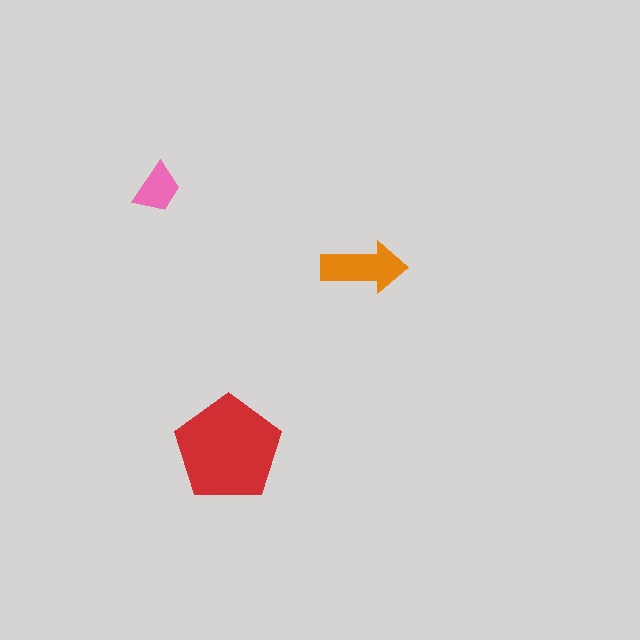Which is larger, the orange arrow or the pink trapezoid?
The orange arrow.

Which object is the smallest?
The pink trapezoid.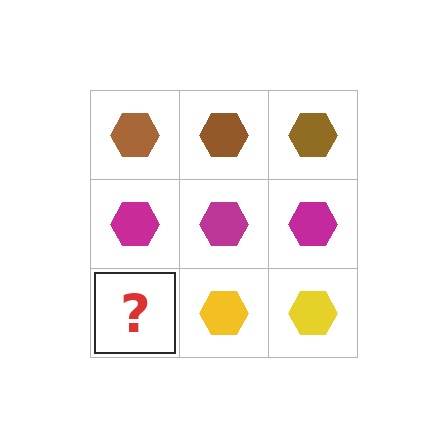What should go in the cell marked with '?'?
The missing cell should contain a yellow hexagon.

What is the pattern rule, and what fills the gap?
The rule is that each row has a consistent color. The gap should be filled with a yellow hexagon.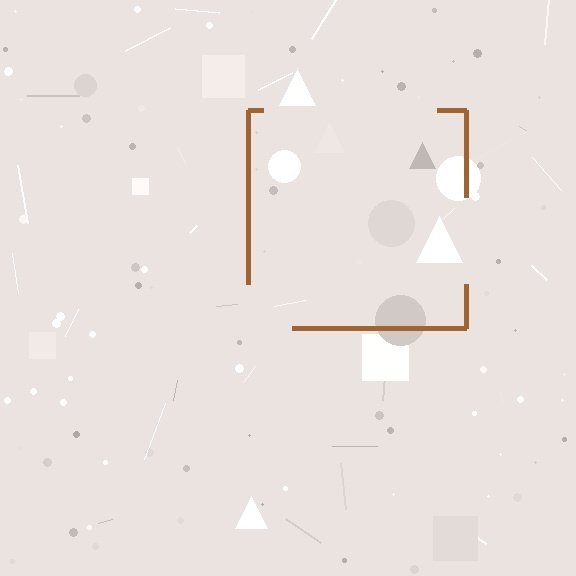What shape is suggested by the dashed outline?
The dashed outline suggests a square.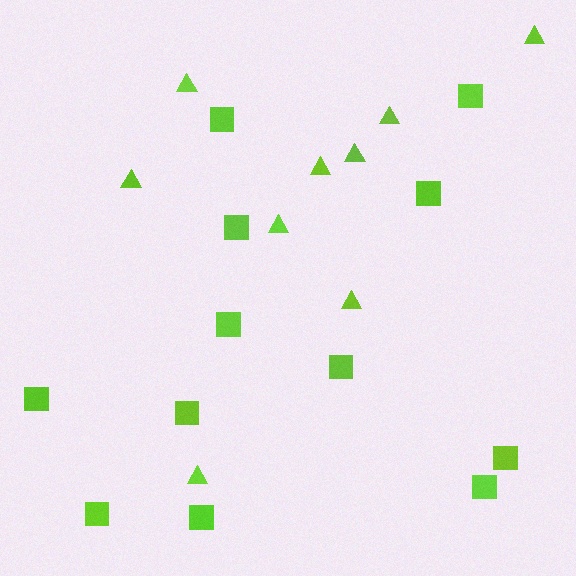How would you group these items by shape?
There are 2 groups: one group of triangles (9) and one group of squares (12).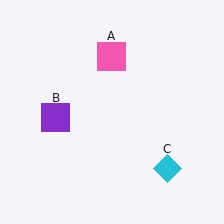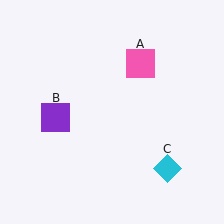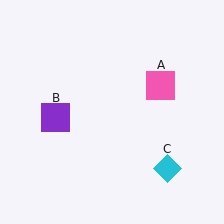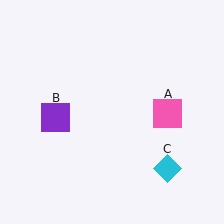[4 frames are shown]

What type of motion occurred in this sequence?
The pink square (object A) rotated clockwise around the center of the scene.